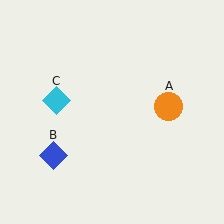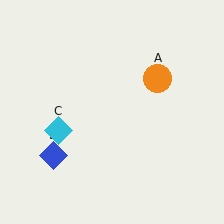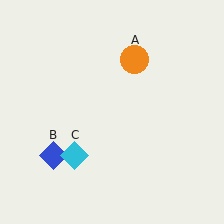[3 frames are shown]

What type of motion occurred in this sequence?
The orange circle (object A), cyan diamond (object C) rotated counterclockwise around the center of the scene.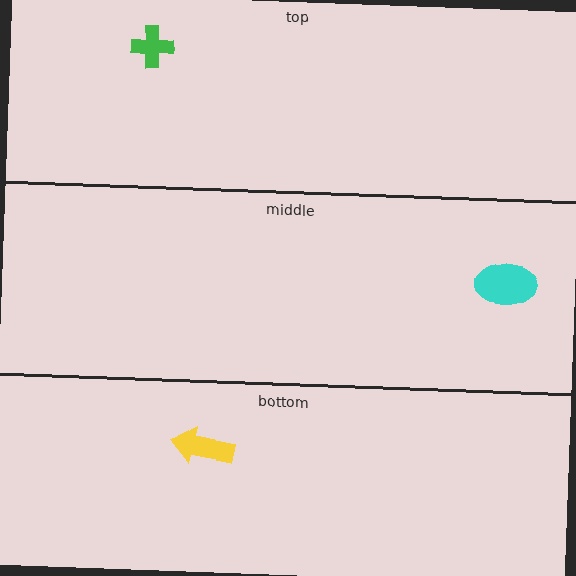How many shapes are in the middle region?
1.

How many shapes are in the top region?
1.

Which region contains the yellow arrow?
The bottom region.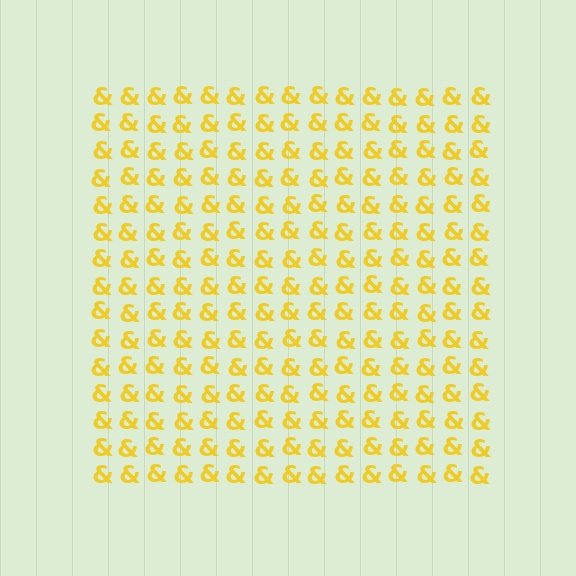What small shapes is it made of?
It is made of small ampersands.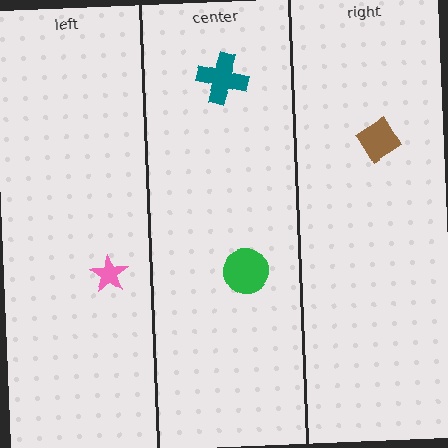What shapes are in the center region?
The green circle, the teal cross.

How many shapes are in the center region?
2.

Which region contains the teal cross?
The center region.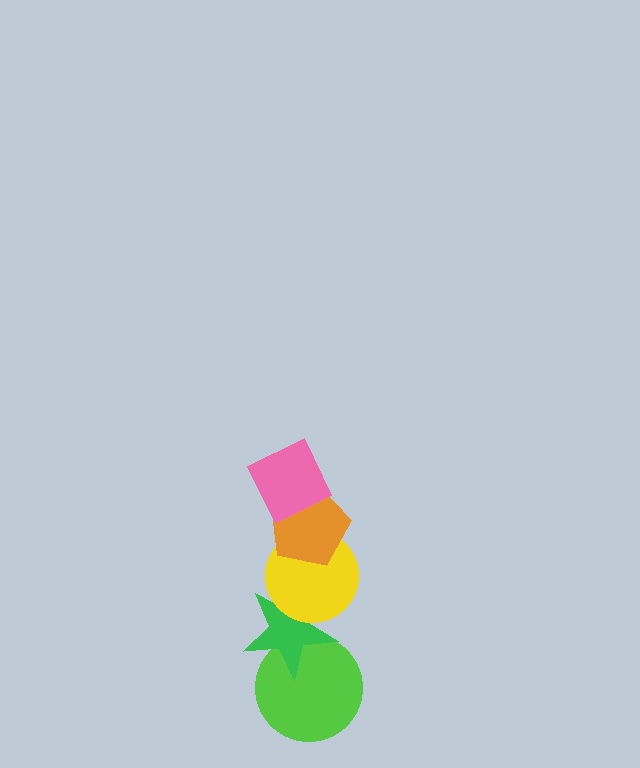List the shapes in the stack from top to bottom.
From top to bottom: the pink diamond, the orange pentagon, the yellow circle, the green star, the lime circle.